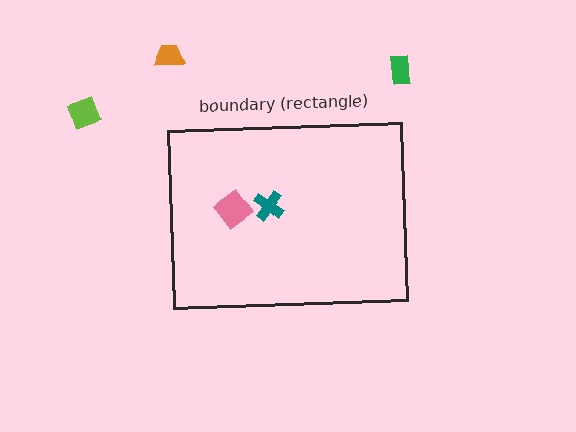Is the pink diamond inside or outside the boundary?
Inside.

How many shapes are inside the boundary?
2 inside, 3 outside.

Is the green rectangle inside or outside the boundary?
Outside.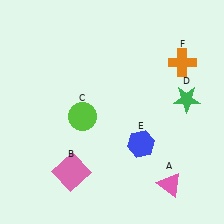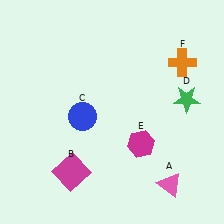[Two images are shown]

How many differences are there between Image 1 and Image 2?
There are 3 differences between the two images.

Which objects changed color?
B changed from pink to magenta. C changed from lime to blue. E changed from blue to magenta.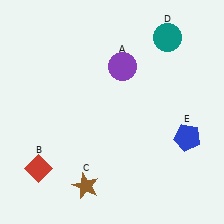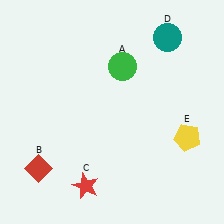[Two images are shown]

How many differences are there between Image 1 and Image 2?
There are 3 differences between the two images.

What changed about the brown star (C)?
In Image 1, C is brown. In Image 2, it changed to red.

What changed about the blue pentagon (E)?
In Image 1, E is blue. In Image 2, it changed to yellow.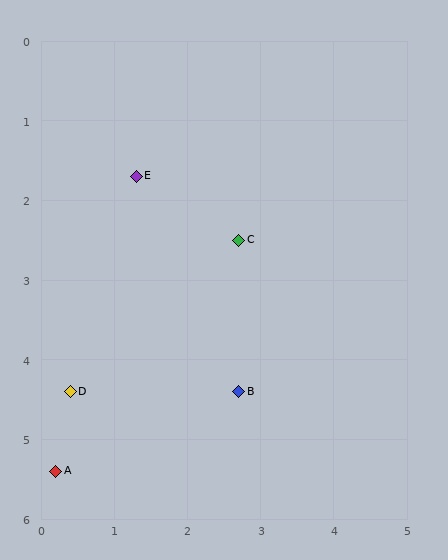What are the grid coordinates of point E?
Point E is at approximately (1.3, 1.7).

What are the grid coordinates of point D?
Point D is at approximately (0.4, 4.4).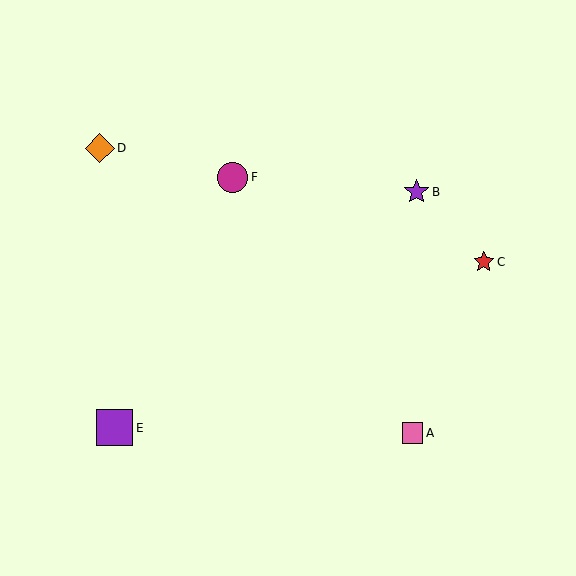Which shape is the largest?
The purple square (labeled E) is the largest.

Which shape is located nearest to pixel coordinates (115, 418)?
The purple square (labeled E) at (115, 428) is nearest to that location.